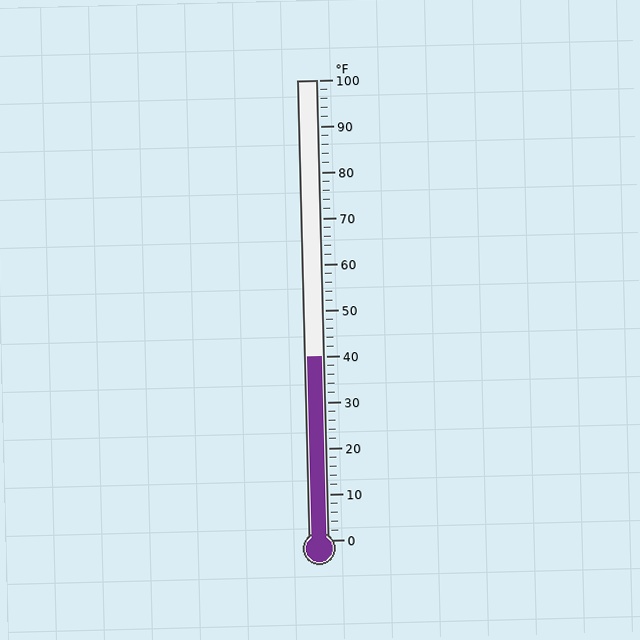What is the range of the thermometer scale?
The thermometer scale ranges from 0°F to 100°F.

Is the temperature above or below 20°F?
The temperature is above 20°F.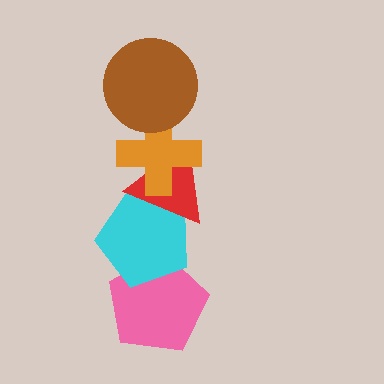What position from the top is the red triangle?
The red triangle is 3rd from the top.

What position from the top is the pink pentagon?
The pink pentagon is 5th from the top.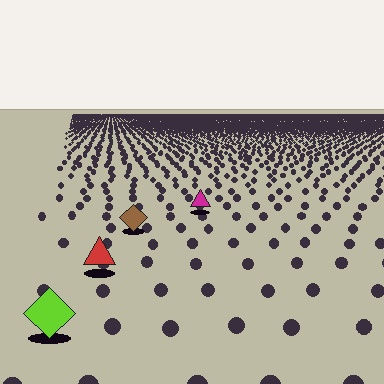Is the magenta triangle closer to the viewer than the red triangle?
No. The red triangle is closer — you can tell from the texture gradient: the ground texture is coarser near it.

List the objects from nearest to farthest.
From nearest to farthest: the lime diamond, the red triangle, the brown diamond, the magenta triangle.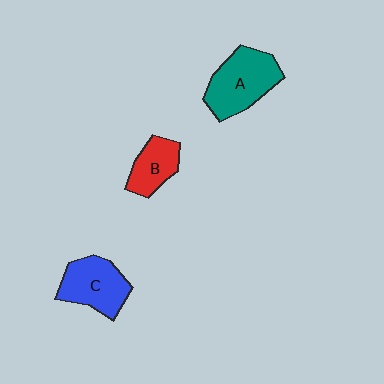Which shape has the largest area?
Shape A (teal).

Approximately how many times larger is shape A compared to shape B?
Approximately 1.7 times.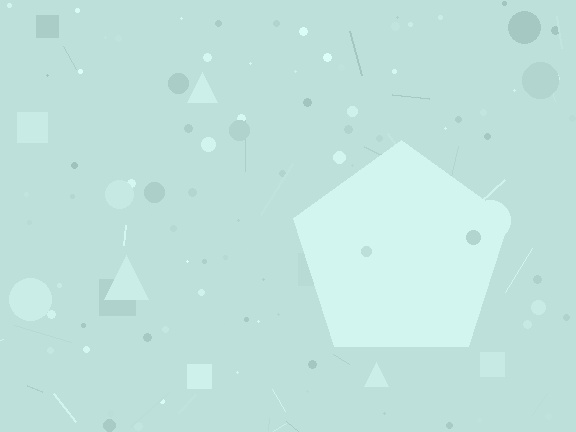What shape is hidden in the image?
A pentagon is hidden in the image.